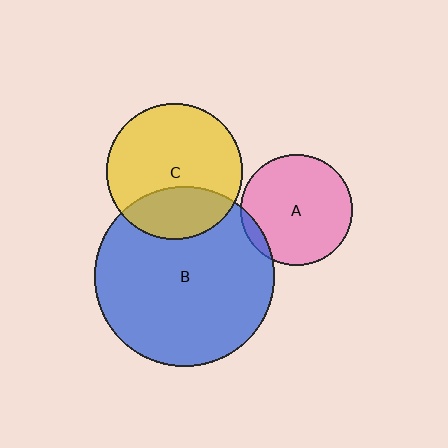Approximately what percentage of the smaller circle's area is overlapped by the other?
Approximately 5%.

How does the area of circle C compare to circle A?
Approximately 1.5 times.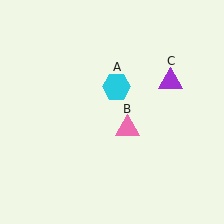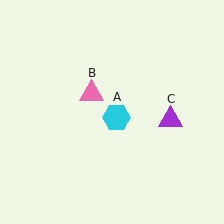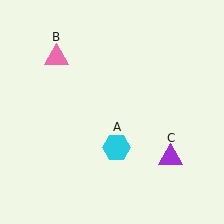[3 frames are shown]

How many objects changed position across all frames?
3 objects changed position: cyan hexagon (object A), pink triangle (object B), purple triangle (object C).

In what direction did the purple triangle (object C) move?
The purple triangle (object C) moved down.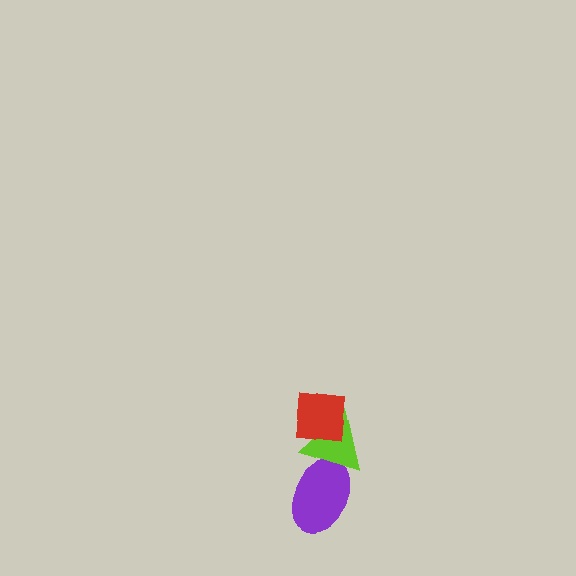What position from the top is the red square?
The red square is 1st from the top.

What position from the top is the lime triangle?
The lime triangle is 2nd from the top.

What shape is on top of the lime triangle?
The red square is on top of the lime triangle.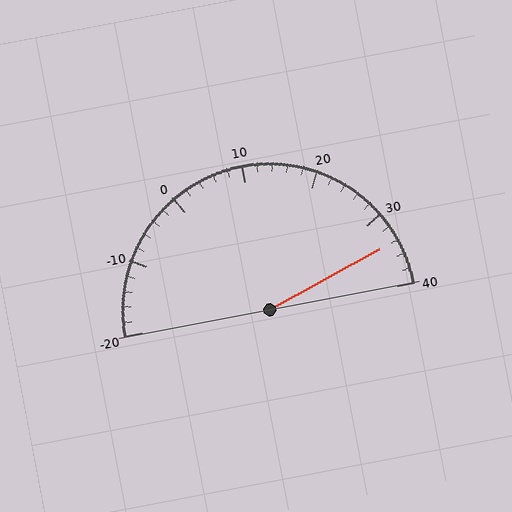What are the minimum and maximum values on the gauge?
The gauge ranges from -20 to 40.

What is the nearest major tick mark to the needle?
The nearest major tick mark is 30.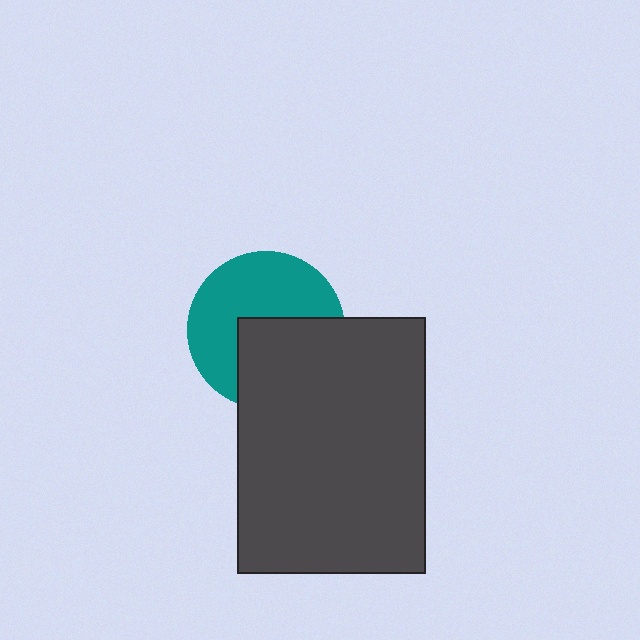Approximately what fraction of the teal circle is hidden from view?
Roughly 43% of the teal circle is hidden behind the dark gray rectangle.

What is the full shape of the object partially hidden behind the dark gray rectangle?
The partially hidden object is a teal circle.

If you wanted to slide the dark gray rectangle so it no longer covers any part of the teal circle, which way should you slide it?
Slide it down — that is the most direct way to separate the two shapes.